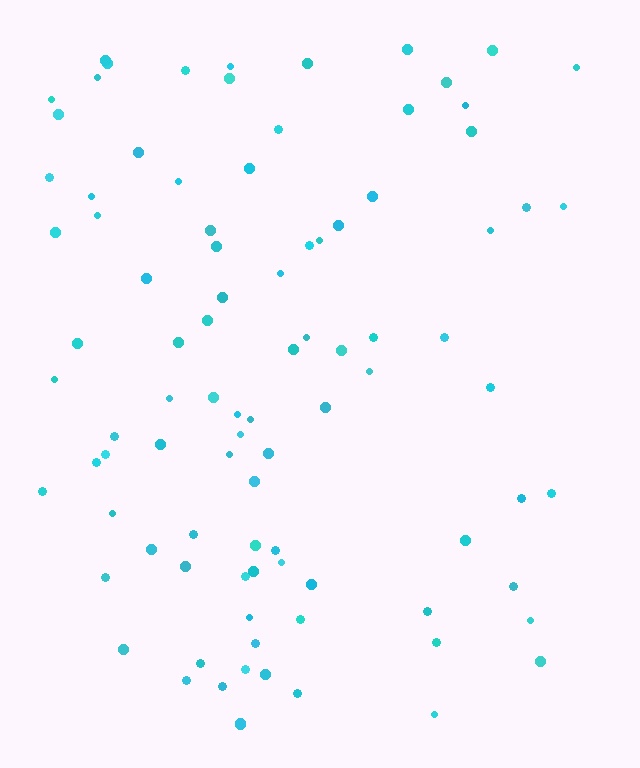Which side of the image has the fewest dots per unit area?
The right.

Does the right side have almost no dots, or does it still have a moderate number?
Still a moderate number, just noticeably fewer than the left.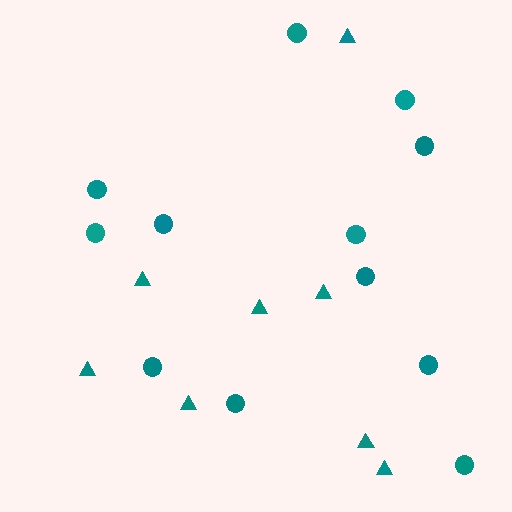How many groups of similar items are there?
There are 2 groups: one group of circles (12) and one group of triangles (8).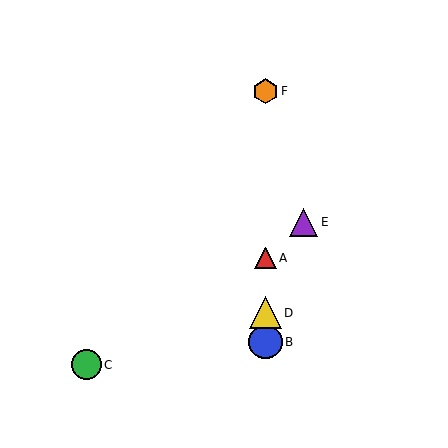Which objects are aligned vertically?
Objects A, B, D, F are aligned vertically.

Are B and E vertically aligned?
No, B is at x≈266 and E is at x≈303.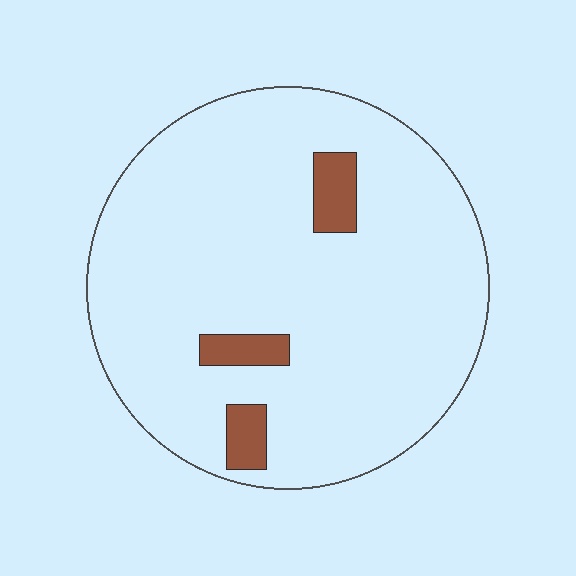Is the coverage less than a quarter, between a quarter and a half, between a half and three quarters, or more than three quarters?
Less than a quarter.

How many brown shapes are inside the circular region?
3.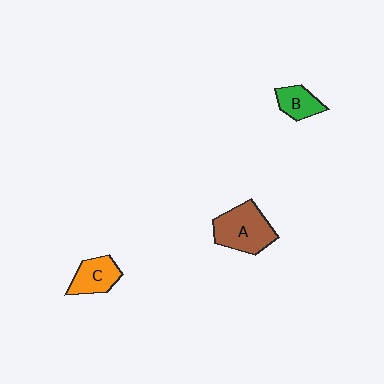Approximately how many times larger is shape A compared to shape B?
Approximately 1.9 times.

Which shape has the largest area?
Shape A (brown).